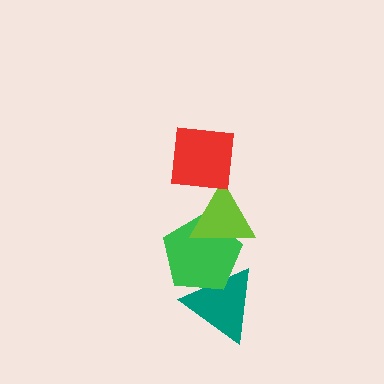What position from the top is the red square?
The red square is 1st from the top.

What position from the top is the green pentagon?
The green pentagon is 3rd from the top.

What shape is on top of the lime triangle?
The red square is on top of the lime triangle.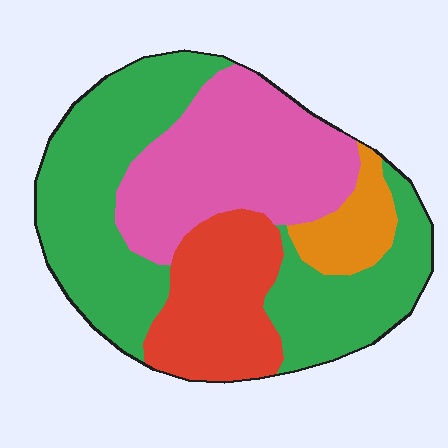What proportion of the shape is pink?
Pink covers about 30% of the shape.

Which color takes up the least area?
Orange, at roughly 10%.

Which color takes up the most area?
Green, at roughly 45%.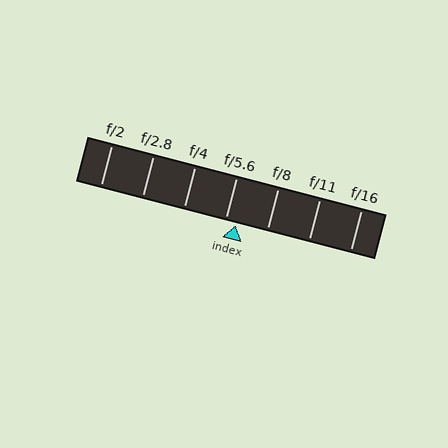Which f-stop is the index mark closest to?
The index mark is closest to f/5.6.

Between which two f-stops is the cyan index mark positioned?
The index mark is between f/5.6 and f/8.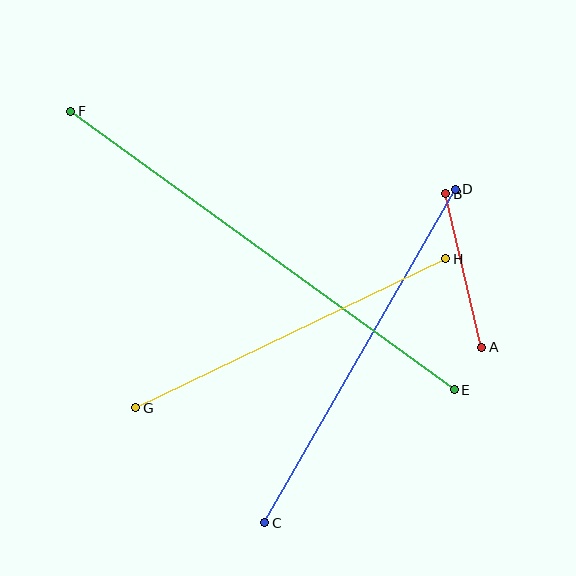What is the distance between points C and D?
The distance is approximately 384 pixels.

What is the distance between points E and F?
The distance is approximately 474 pixels.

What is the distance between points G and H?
The distance is approximately 344 pixels.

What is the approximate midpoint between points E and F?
The midpoint is at approximately (263, 250) pixels.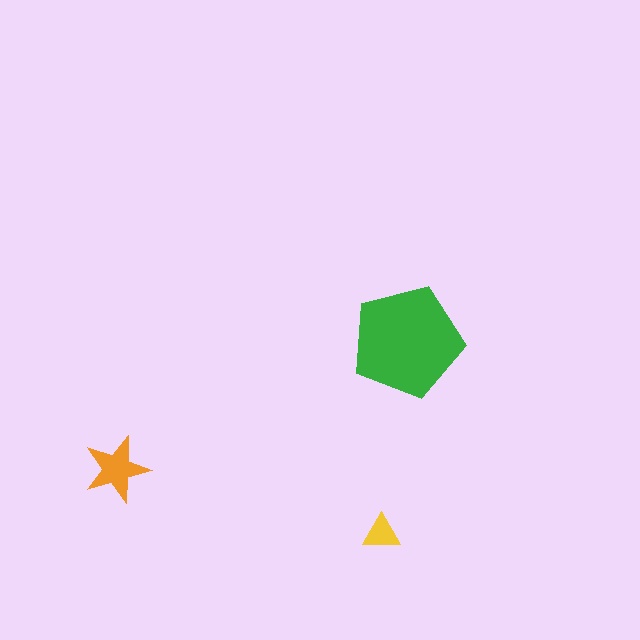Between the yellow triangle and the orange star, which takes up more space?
The orange star.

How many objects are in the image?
There are 3 objects in the image.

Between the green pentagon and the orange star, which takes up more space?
The green pentagon.